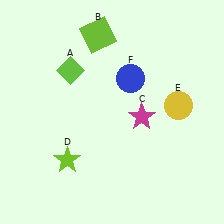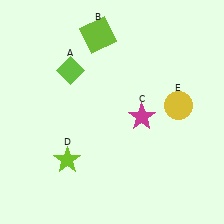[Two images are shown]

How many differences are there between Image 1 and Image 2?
There is 1 difference between the two images.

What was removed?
The blue circle (F) was removed in Image 2.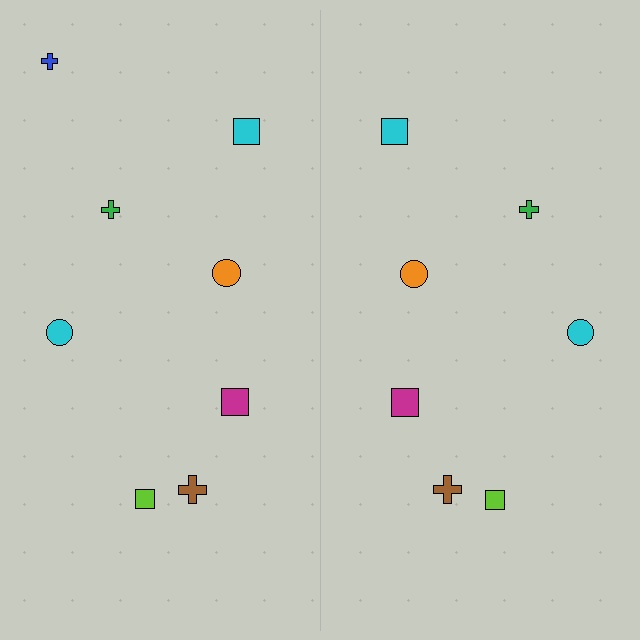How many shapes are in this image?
There are 15 shapes in this image.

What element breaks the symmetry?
A blue cross is missing from the right side.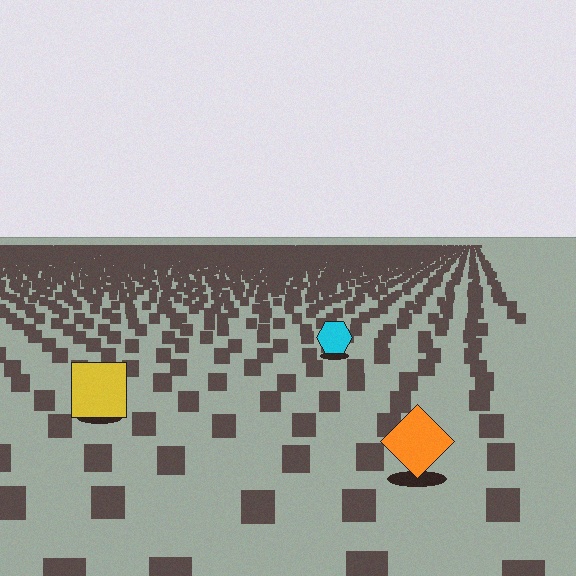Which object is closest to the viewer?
The orange diamond is closest. The texture marks near it are larger and more spread out.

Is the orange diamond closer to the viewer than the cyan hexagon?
Yes. The orange diamond is closer — you can tell from the texture gradient: the ground texture is coarser near it.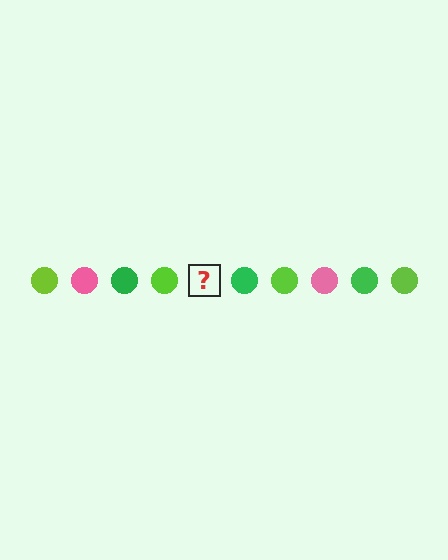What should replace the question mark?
The question mark should be replaced with a pink circle.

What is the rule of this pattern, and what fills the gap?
The rule is that the pattern cycles through lime, pink, green circles. The gap should be filled with a pink circle.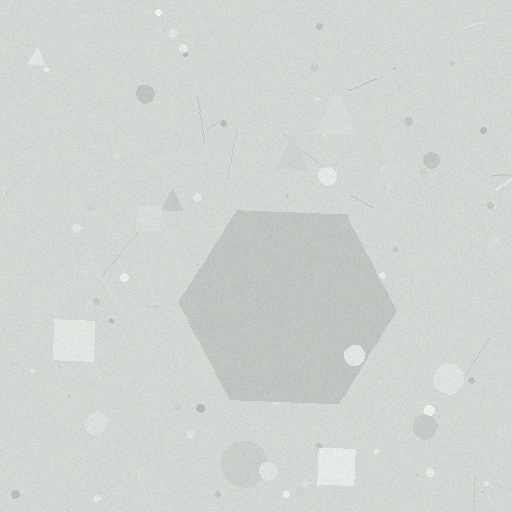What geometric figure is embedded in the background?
A hexagon is embedded in the background.